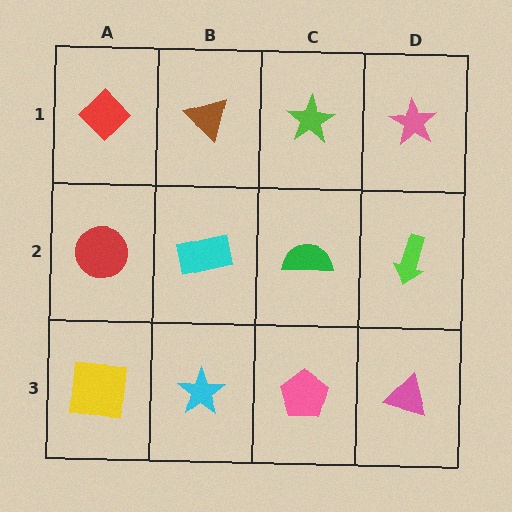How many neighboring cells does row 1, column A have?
2.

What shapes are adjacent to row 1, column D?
A lime arrow (row 2, column D), a lime star (row 1, column C).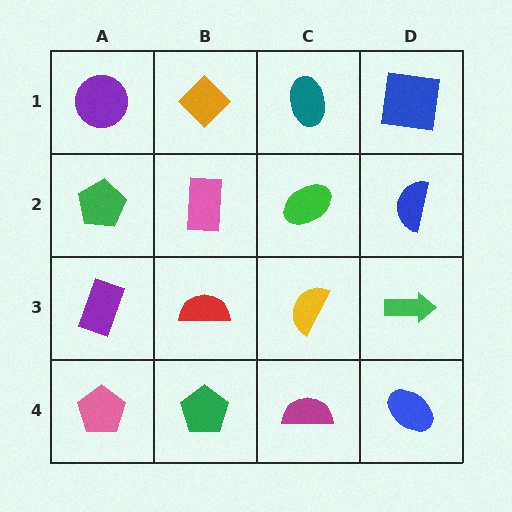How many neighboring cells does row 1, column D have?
2.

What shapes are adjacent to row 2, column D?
A blue square (row 1, column D), a green arrow (row 3, column D), a green ellipse (row 2, column C).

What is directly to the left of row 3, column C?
A red semicircle.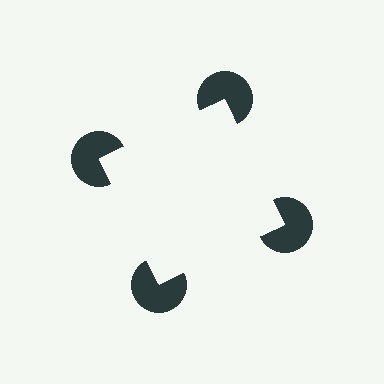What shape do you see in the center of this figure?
An illusory square — its edges are inferred from the aligned wedge cuts in the pac-man discs, not physically drawn.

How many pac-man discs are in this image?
There are 4 — one at each vertex of the illusory square.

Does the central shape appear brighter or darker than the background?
It typically appears slightly brighter than the background, even though no actual brightness change is drawn.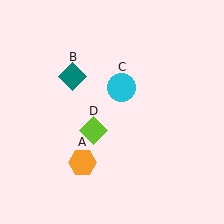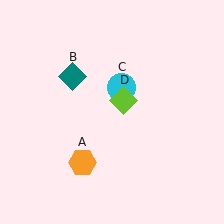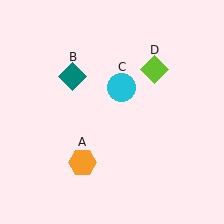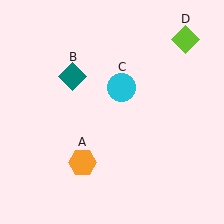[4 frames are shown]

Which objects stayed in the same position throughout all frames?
Orange hexagon (object A) and teal diamond (object B) and cyan circle (object C) remained stationary.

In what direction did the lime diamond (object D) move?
The lime diamond (object D) moved up and to the right.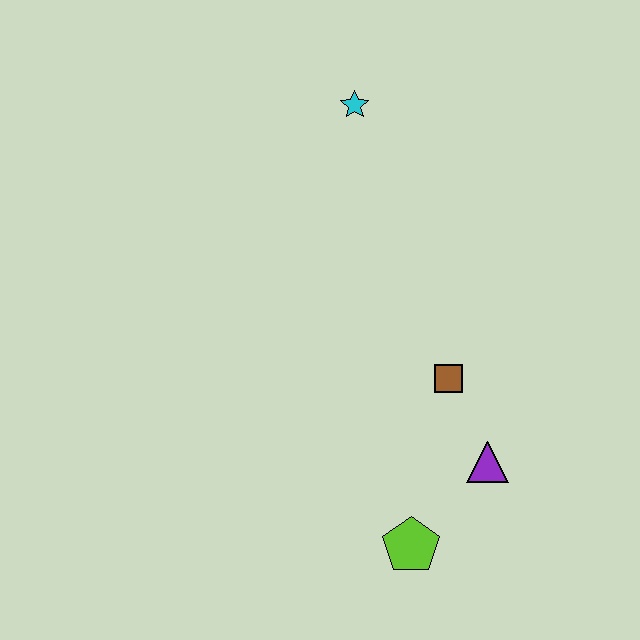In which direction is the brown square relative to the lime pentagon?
The brown square is above the lime pentagon.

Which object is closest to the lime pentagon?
The purple triangle is closest to the lime pentagon.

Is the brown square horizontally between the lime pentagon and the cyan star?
No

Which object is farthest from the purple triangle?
The cyan star is farthest from the purple triangle.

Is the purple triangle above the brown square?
No